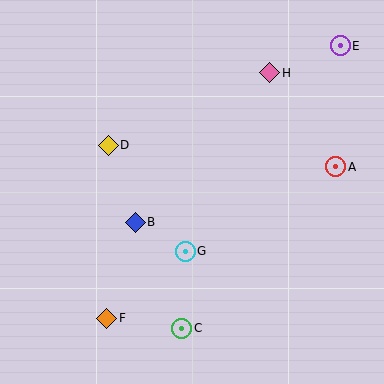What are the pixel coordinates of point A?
Point A is at (336, 167).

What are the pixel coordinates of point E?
Point E is at (340, 46).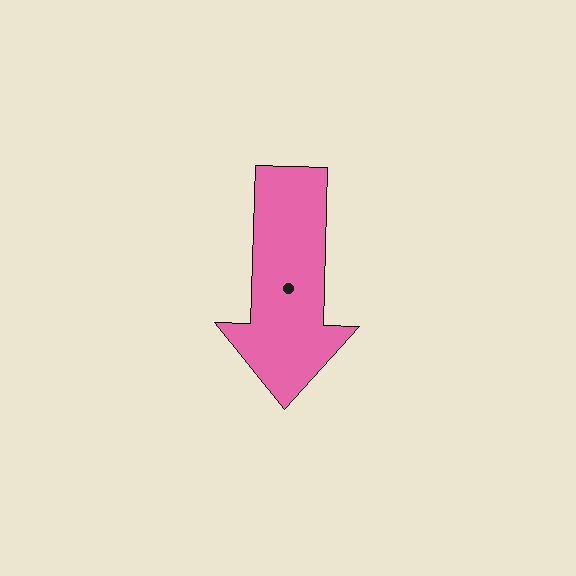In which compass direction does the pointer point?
South.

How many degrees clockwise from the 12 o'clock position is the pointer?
Approximately 182 degrees.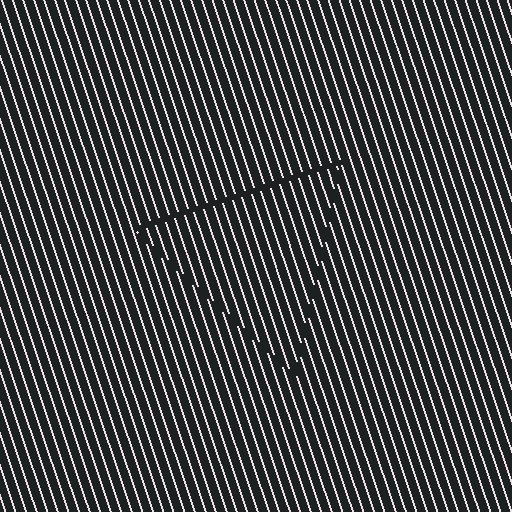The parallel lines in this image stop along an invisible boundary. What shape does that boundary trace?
An illusory triangle. The interior of the shape contains the same grating, shifted by half a period — the contour is defined by the phase discontinuity where line-ends from the inner and outer gratings abut.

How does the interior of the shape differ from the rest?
The interior of the shape contains the same grating, shifted by half a period — the contour is defined by the phase discontinuity where line-ends from the inner and outer gratings abut.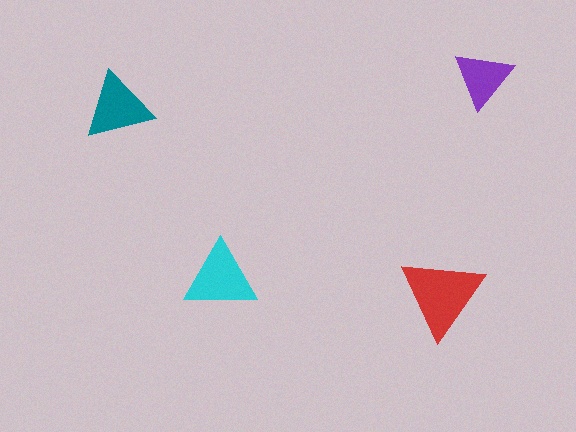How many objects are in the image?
There are 4 objects in the image.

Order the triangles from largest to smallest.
the red one, the cyan one, the teal one, the purple one.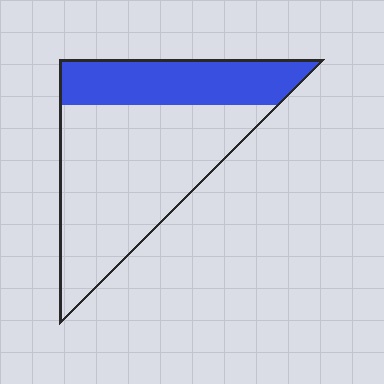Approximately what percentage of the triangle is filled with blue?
Approximately 30%.